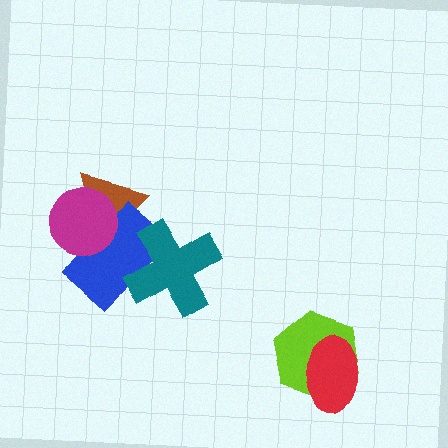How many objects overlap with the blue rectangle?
3 objects overlap with the blue rectangle.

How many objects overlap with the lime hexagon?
1 object overlaps with the lime hexagon.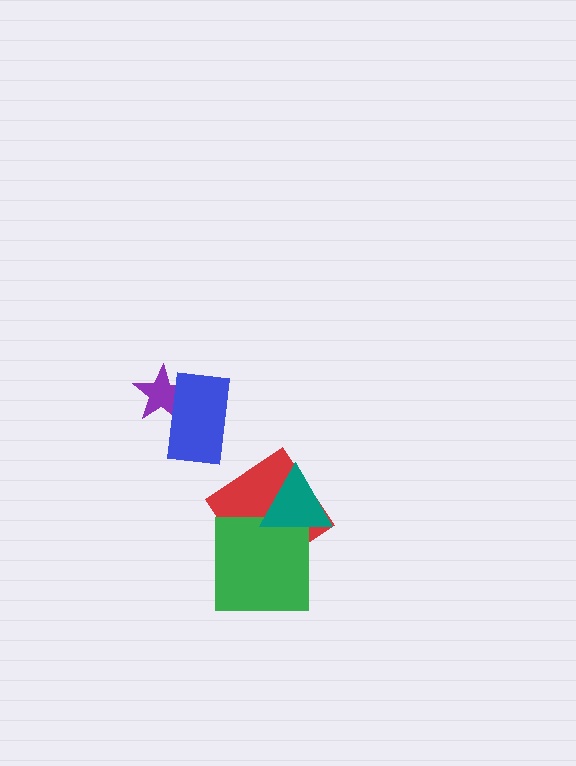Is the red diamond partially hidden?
Yes, it is partially covered by another shape.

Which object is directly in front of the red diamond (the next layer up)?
The green square is directly in front of the red diamond.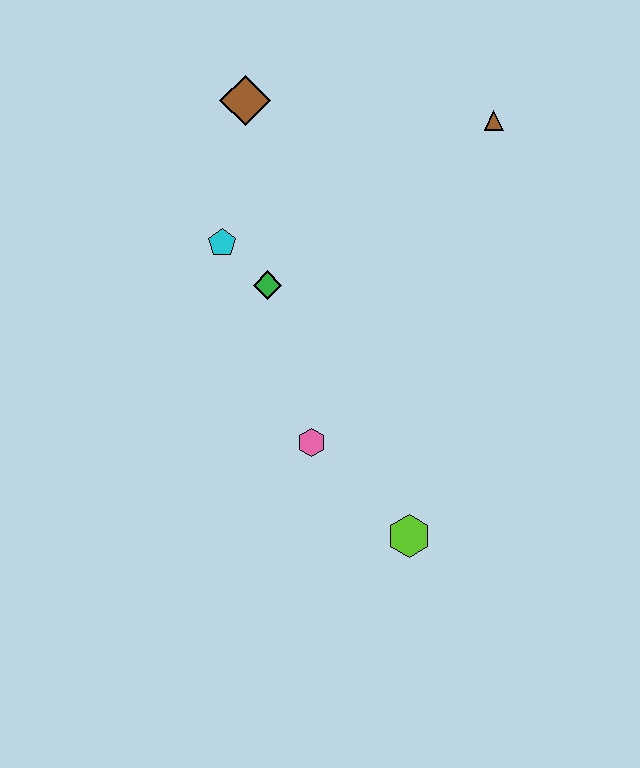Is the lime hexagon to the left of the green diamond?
No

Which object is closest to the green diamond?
The cyan pentagon is closest to the green diamond.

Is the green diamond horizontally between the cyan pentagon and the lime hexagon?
Yes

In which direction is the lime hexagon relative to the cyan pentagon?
The lime hexagon is below the cyan pentagon.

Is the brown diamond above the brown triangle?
Yes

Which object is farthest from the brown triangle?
The lime hexagon is farthest from the brown triangle.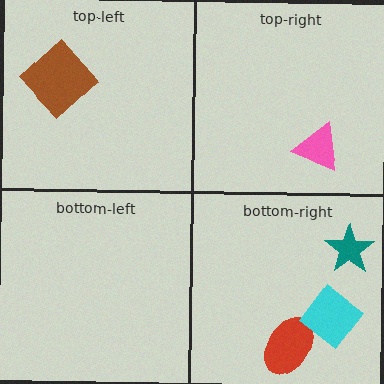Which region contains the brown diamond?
The top-left region.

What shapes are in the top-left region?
The brown diamond.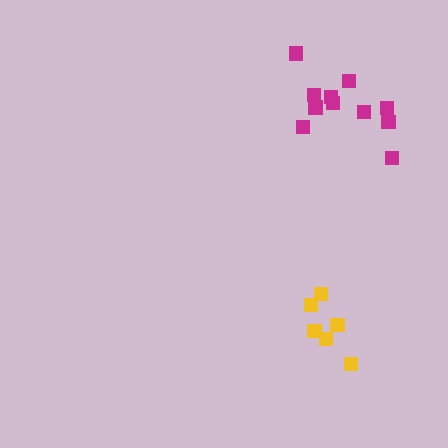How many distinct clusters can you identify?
There are 2 distinct clusters.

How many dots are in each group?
Group 1: 6 dots, Group 2: 11 dots (17 total).